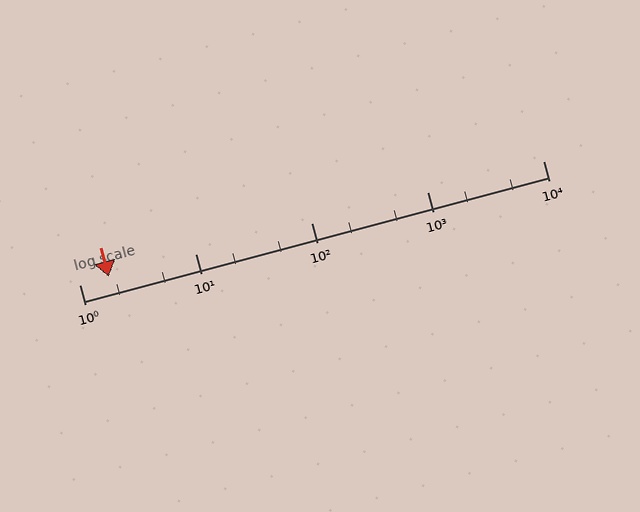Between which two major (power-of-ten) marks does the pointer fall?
The pointer is between 1 and 10.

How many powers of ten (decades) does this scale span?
The scale spans 4 decades, from 1 to 10000.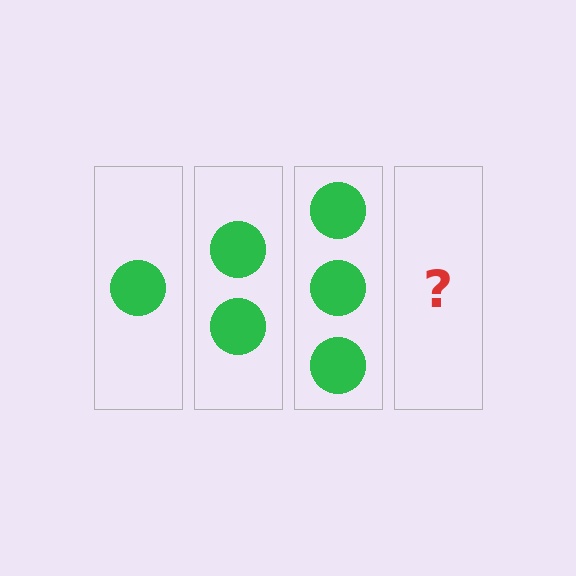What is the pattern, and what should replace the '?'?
The pattern is that each step adds one more circle. The '?' should be 4 circles.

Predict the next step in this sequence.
The next step is 4 circles.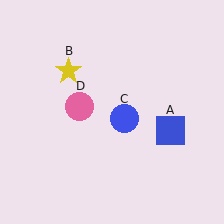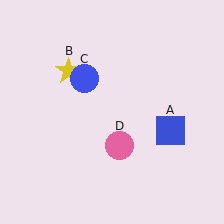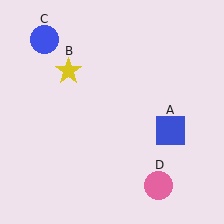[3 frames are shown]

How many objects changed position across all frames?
2 objects changed position: blue circle (object C), pink circle (object D).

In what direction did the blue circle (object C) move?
The blue circle (object C) moved up and to the left.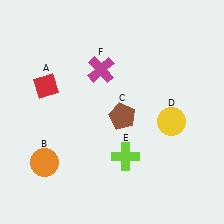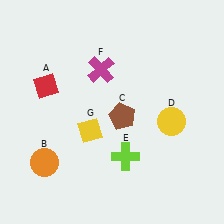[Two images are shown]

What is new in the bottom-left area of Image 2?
A yellow diamond (G) was added in the bottom-left area of Image 2.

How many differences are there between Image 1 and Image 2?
There is 1 difference between the two images.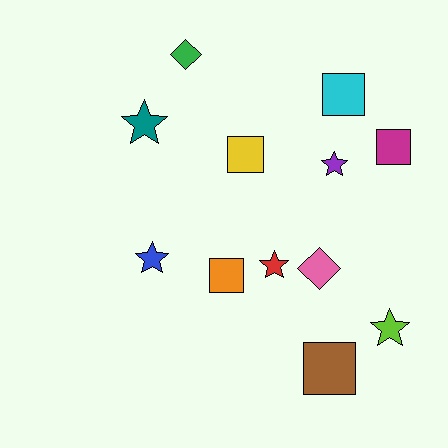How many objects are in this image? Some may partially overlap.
There are 12 objects.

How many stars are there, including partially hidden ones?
There are 5 stars.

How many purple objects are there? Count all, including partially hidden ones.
There is 1 purple object.